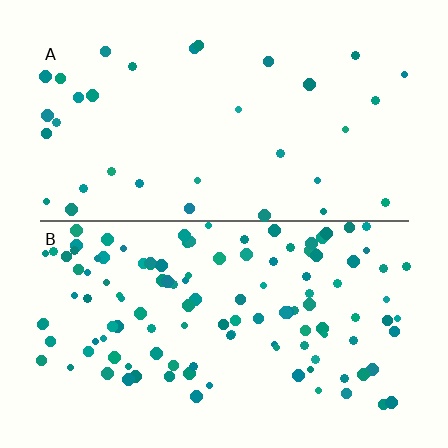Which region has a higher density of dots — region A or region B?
B (the bottom).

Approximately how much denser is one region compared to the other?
Approximately 3.6× — region B over region A.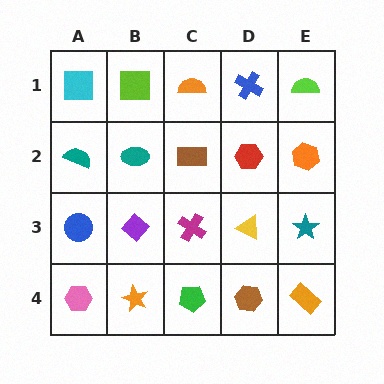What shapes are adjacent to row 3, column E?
An orange hexagon (row 2, column E), an orange rectangle (row 4, column E), a yellow triangle (row 3, column D).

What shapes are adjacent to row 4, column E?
A teal star (row 3, column E), a brown hexagon (row 4, column D).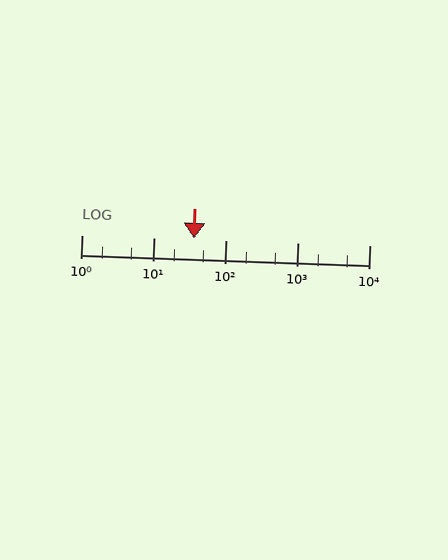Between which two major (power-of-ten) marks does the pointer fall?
The pointer is between 10 and 100.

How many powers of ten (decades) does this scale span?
The scale spans 4 decades, from 1 to 10000.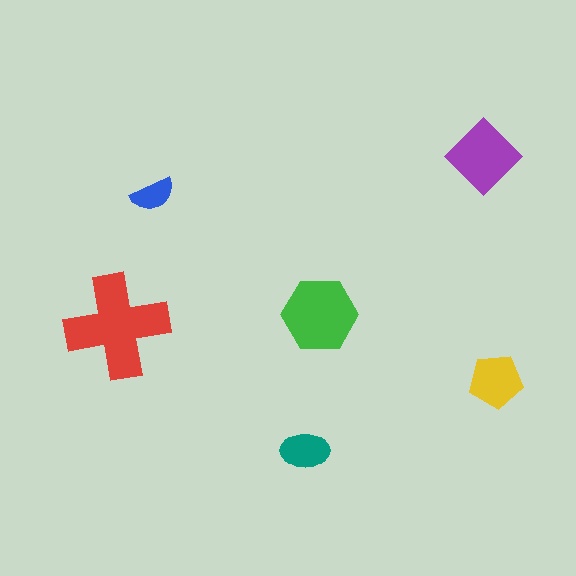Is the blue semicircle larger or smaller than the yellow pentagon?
Smaller.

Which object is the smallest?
The blue semicircle.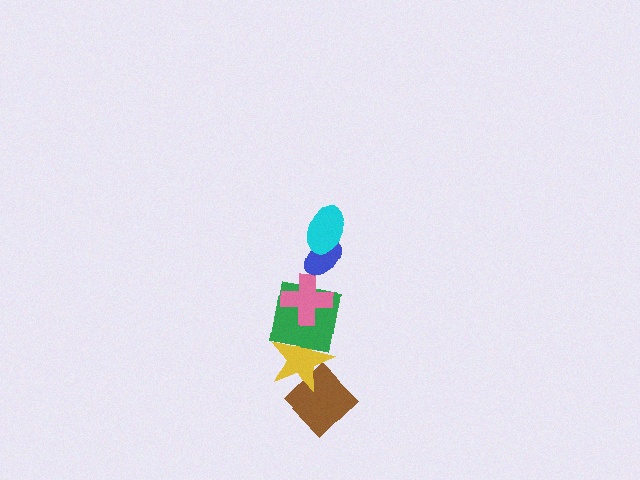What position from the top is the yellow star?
The yellow star is 5th from the top.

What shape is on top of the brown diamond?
The yellow star is on top of the brown diamond.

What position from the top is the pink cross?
The pink cross is 3rd from the top.